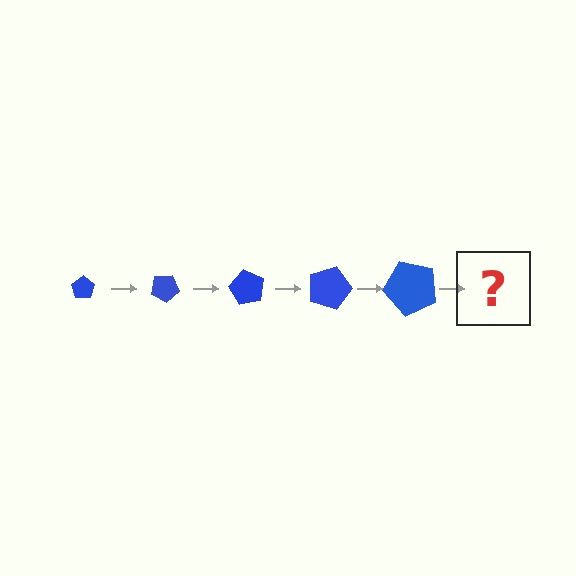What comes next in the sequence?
The next element should be a pentagon, larger than the previous one and rotated 150 degrees from the start.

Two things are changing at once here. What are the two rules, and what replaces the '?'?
The two rules are that the pentagon grows larger each step and it rotates 30 degrees each step. The '?' should be a pentagon, larger than the previous one and rotated 150 degrees from the start.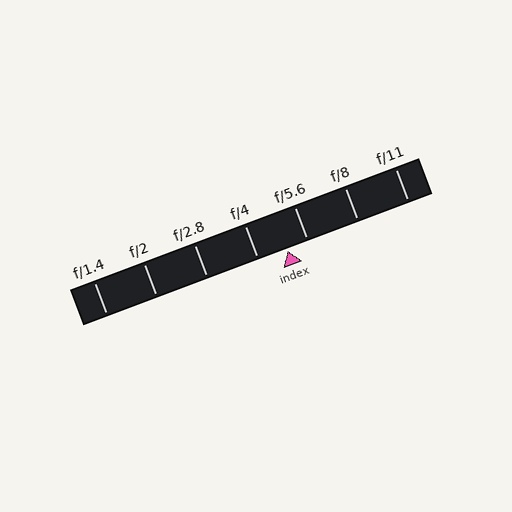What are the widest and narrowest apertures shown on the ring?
The widest aperture shown is f/1.4 and the narrowest is f/11.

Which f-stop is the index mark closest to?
The index mark is closest to f/5.6.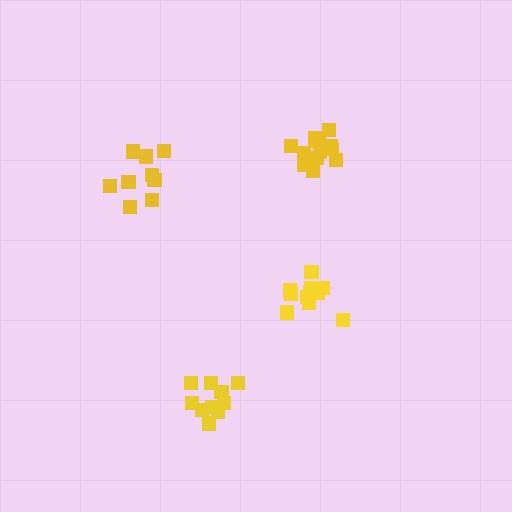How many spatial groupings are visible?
There are 4 spatial groupings.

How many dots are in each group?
Group 1: 11 dots, Group 2: 14 dots, Group 3: 9 dots, Group 4: 10 dots (44 total).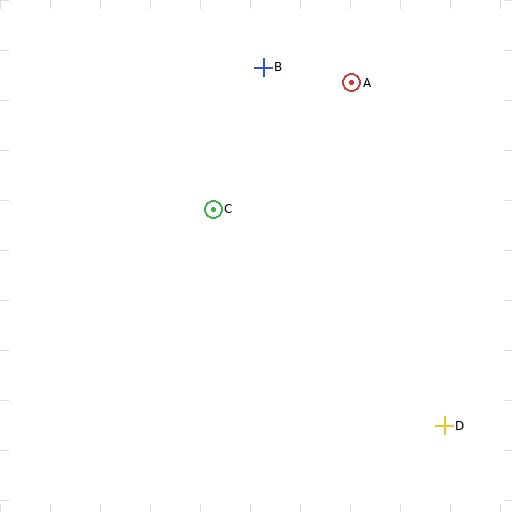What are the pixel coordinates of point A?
Point A is at (352, 83).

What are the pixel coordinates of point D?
Point D is at (444, 426).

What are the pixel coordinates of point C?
Point C is at (213, 209).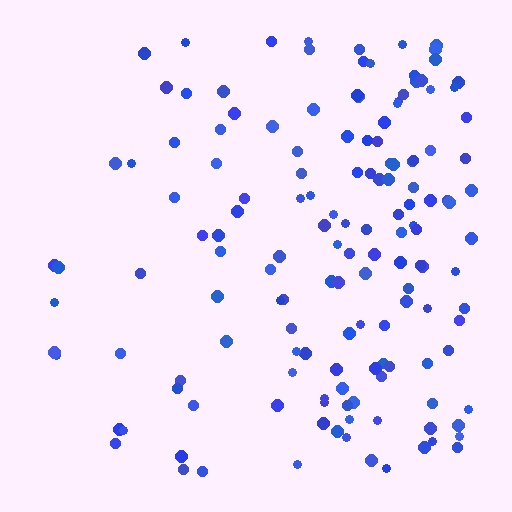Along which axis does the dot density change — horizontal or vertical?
Horizontal.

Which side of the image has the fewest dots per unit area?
The left.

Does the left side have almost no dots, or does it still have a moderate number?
Still a moderate number, just noticeably fewer than the right.